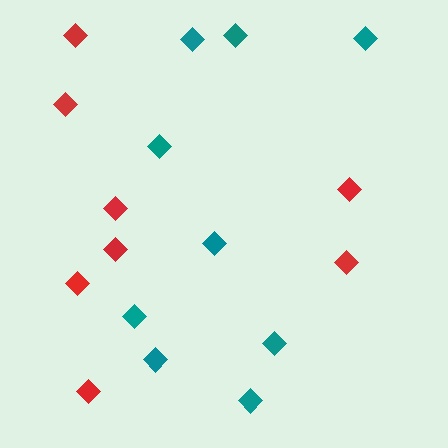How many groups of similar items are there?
There are 2 groups: one group of red diamonds (8) and one group of teal diamonds (9).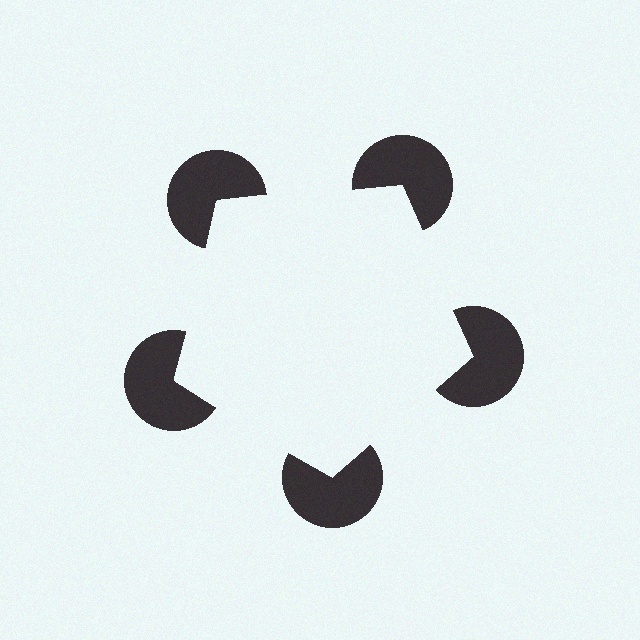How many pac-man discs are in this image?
There are 5 — one at each vertex of the illusory pentagon.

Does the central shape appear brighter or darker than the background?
It typically appears slightly brighter than the background, even though no actual brightness change is drawn.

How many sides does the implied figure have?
5 sides.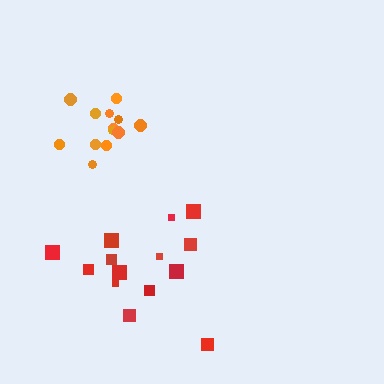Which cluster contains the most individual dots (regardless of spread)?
Red (14).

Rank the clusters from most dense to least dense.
orange, red.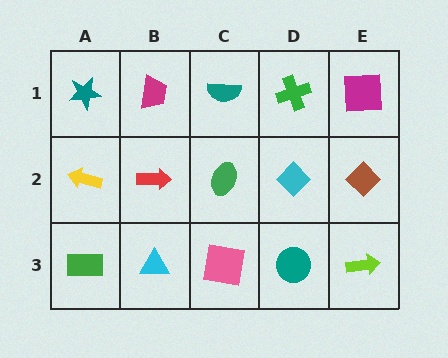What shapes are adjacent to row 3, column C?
A green ellipse (row 2, column C), a cyan triangle (row 3, column B), a teal circle (row 3, column D).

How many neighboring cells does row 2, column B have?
4.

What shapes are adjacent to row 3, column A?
A yellow arrow (row 2, column A), a cyan triangle (row 3, column B).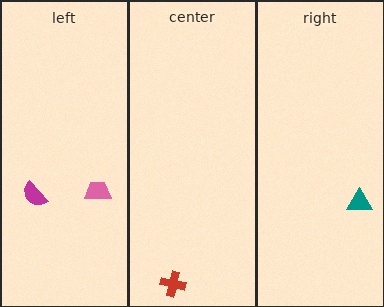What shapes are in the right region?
The teal triangle.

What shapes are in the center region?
The red cross.